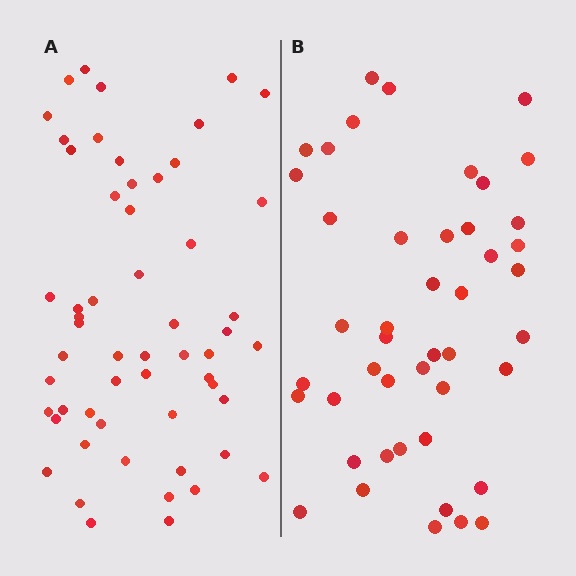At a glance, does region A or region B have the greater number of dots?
Region A (the left region) has more dots.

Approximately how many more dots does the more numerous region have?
Region A has roughly 12 or so more dots than region B.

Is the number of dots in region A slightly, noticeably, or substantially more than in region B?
Region A has only slightly more — the two regions are fairly close. The ratio is roughly 1.2 to 1.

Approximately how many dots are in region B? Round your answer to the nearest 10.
About 40 dots. (The exact count is 45, which rounds to 40.)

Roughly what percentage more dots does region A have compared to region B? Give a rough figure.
About 25% more.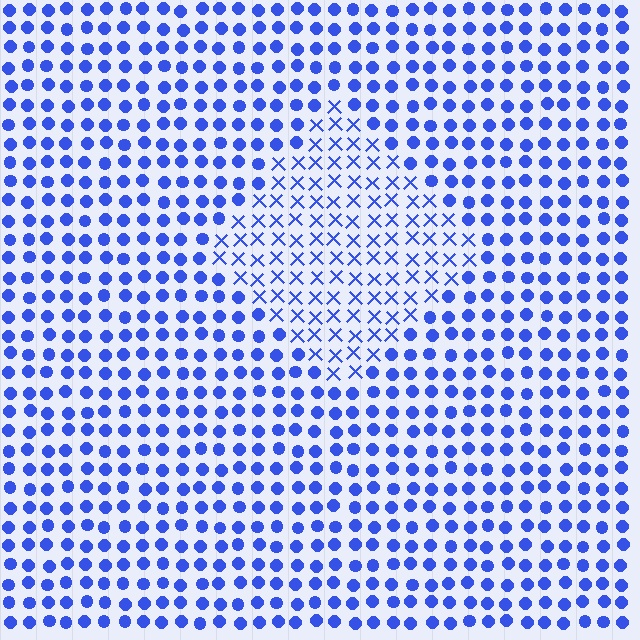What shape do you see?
I see a diamond.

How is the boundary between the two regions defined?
The boundary is defined by a change in element shape: X marks inside vs. circles outside. All elements share the same color and spacing.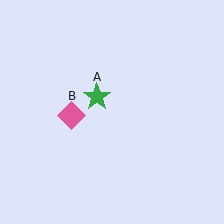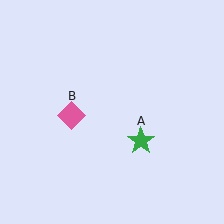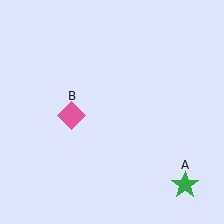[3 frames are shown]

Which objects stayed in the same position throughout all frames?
Pink diamond (object B) remained stationary.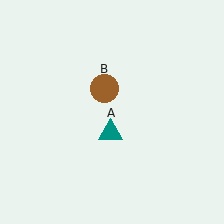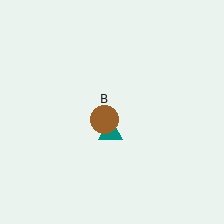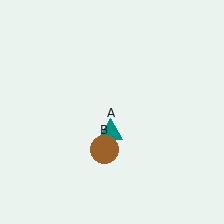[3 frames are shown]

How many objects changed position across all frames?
1 object changed position: brown circle (object B).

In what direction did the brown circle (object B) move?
The brown circle (object B) moved down.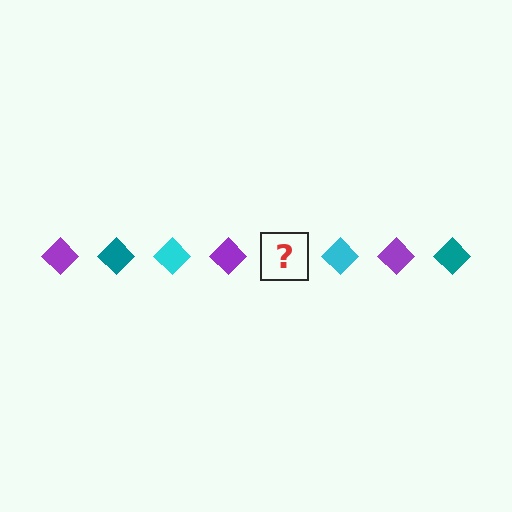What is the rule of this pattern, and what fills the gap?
The rule is that the pattern cycles through purple, teal, cyan diamonds. The gap should be filled with a teal diamond.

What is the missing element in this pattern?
The missing element is a teal diamond.